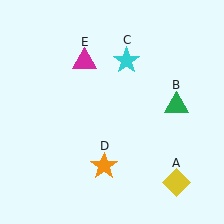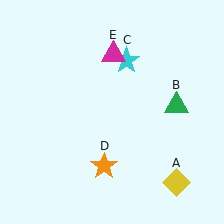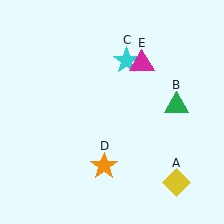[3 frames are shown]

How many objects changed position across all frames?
1 object changed position: magenta triangle (object E).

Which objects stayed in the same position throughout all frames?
Yellow diamond (object A) and green triangle (object B) and cyan star (object C) and orange star (object D) remained stationary.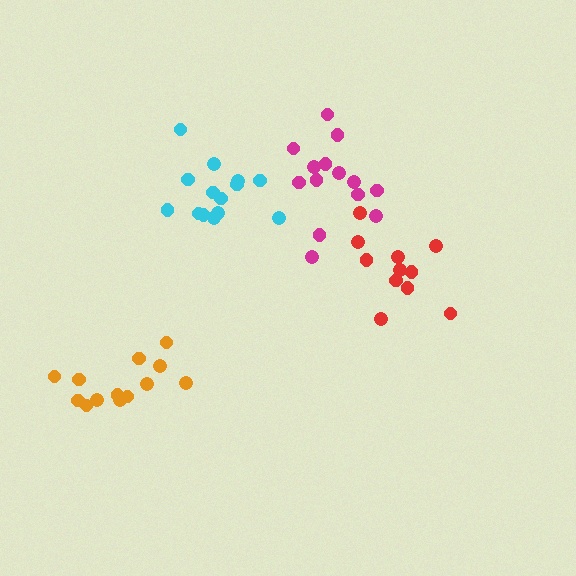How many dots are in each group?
Group 1: 11 dots, Group 2: 13 dots, Group 3: 14 dots, Group 4: 14 dots (52 total).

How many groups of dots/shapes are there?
There are 4 groups.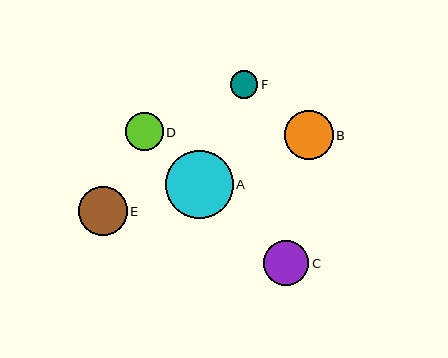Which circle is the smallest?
Circle F is the smallest with a size of approximately 27 pixels.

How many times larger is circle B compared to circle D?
Circle B is approximately 1.3 times the size of circle D.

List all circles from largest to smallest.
From largest to smallest: A, E, B, C, D, F.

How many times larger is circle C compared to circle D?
Circle C is approximately 1.2 times the size of circle D.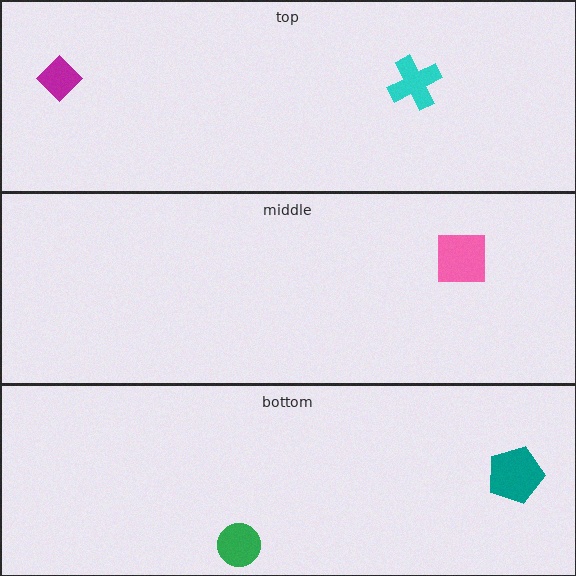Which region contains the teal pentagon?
The bottom region.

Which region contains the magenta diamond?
The top region.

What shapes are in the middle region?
The pink square.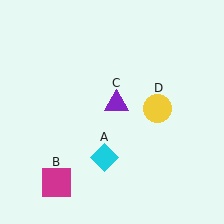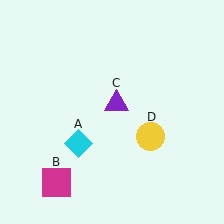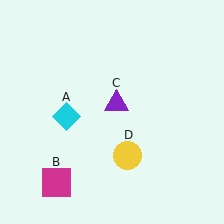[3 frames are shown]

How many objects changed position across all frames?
2 objects changed position: cyan diamond (object A), yellow circle (object D).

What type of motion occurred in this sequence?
The cyan diamond (object A), yellow circle (object D) rotated clockwise around the center of the scene.